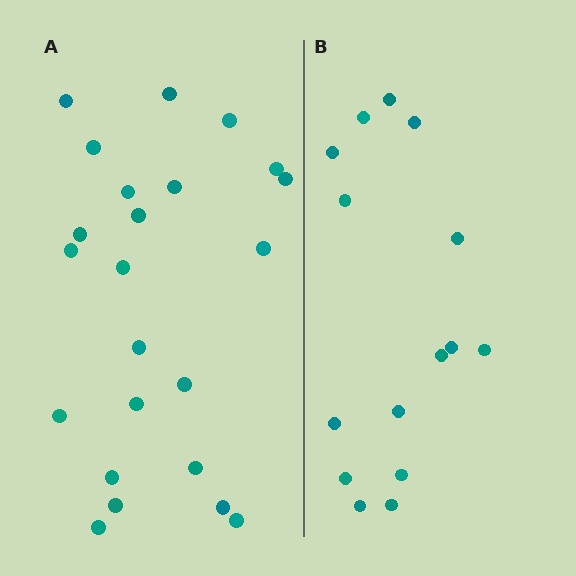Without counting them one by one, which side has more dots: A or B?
Region A (the left region) has more dots.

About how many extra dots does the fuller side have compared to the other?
Region A has roughly 8 or so more dots than region B.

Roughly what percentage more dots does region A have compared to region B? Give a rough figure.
About 55% more.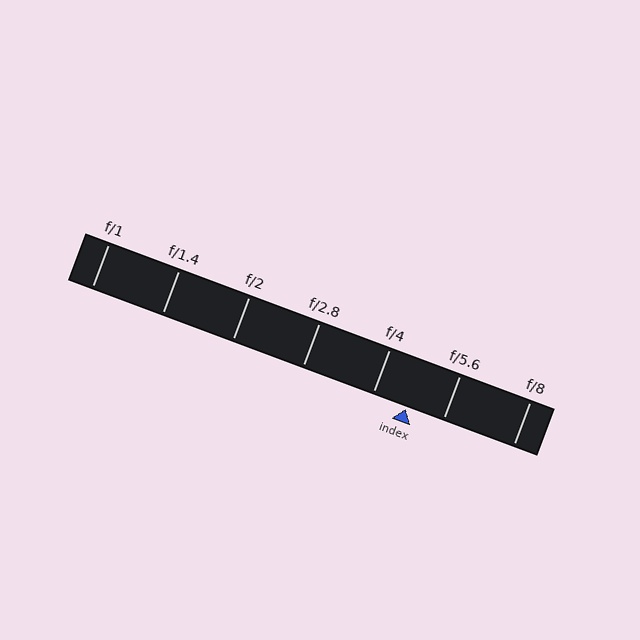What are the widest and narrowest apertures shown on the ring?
The widest aperture shown is f/1 and the narrowest is f/8.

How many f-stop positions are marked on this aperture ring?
There are 7 f-stop positions marked.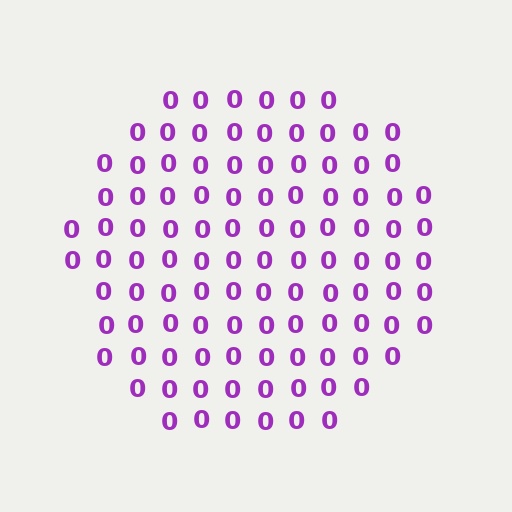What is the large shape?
The large shape is a circle.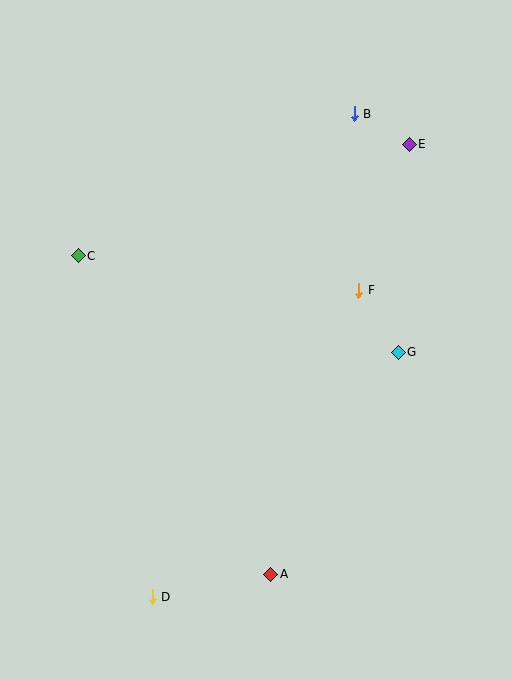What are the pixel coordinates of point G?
Point G is at (398, 352).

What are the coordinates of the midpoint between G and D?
The midpoint between G and D is at (275, 474).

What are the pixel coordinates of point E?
Point E is at (409, 144).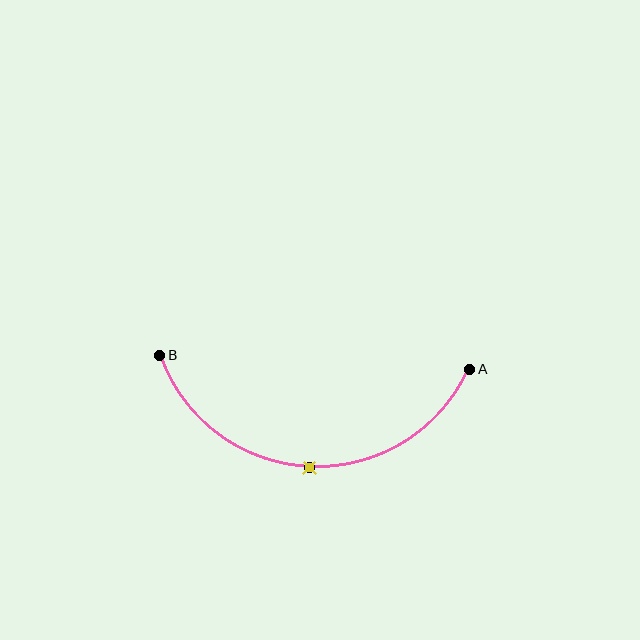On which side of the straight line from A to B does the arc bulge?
The arc bulges below the straight line connecting A and B.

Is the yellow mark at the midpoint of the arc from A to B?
Yes. The yellow mark lies on the arc at equal arc-length from both A and B — it is the arc midpoint.